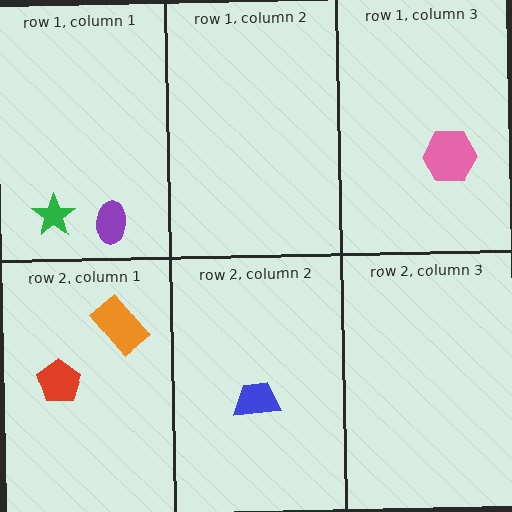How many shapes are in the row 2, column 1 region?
2.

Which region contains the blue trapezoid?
The row 2, column 2 region.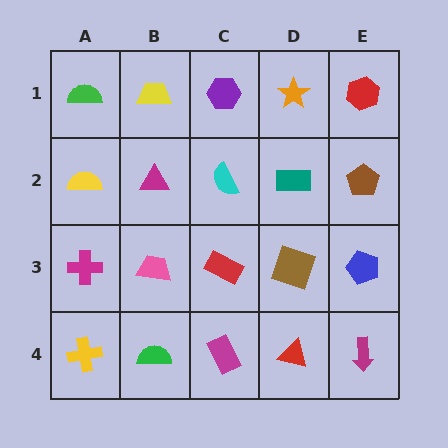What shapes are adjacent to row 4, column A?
A magenta cross (row 3, column A), a green semicircle (row 4, column B).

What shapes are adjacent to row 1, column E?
A brown pentagon (row 2, column E), an orange star (row 1, column D).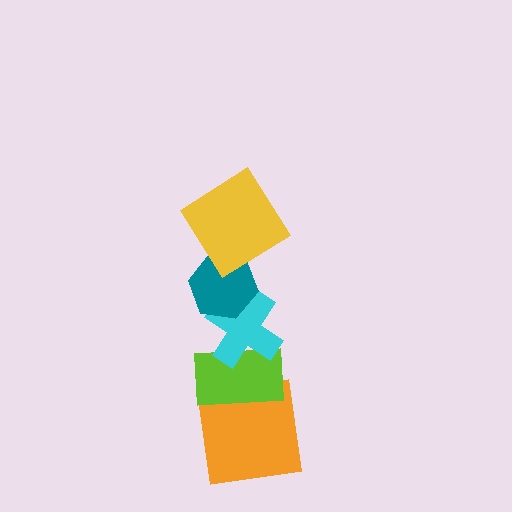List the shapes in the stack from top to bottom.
From top to bottom: the yellow diamond, the teal hexagon, the cyan cross, the lime rectangle, the orange square.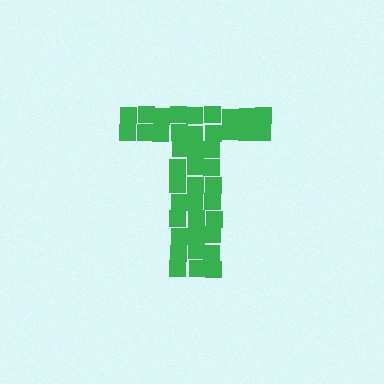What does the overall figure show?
The overall figure shows the letter T.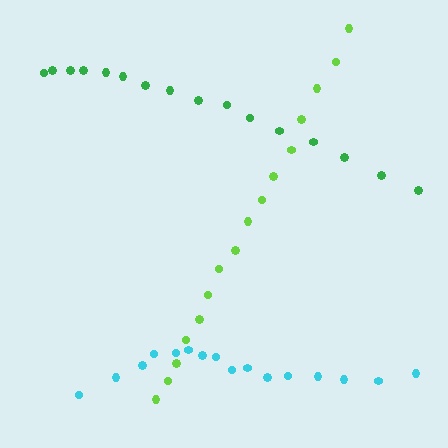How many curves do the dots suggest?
There are 3 distinct paths.